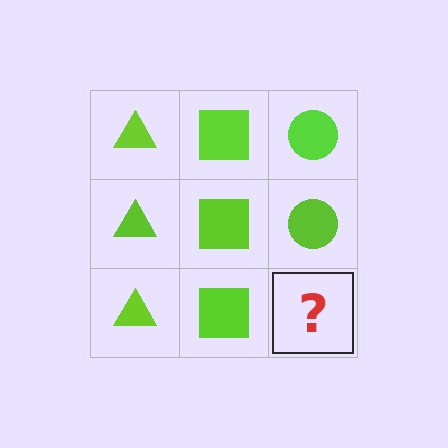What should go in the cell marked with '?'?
The missing cell should contain a lime circle.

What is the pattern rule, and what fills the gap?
The rule is that each column has a consistent shape. The gap should be filled with a lime circle.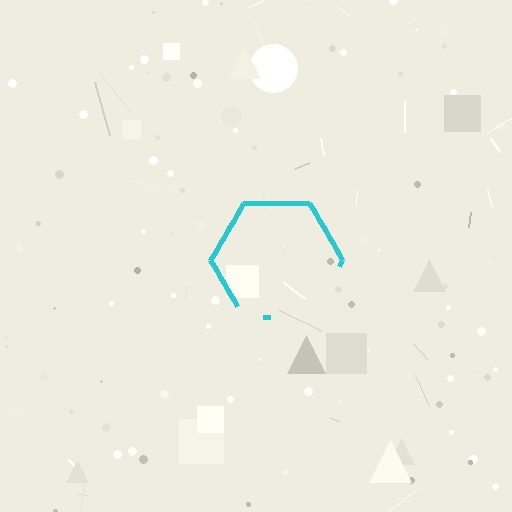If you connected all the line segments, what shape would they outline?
They would outline a hexagon.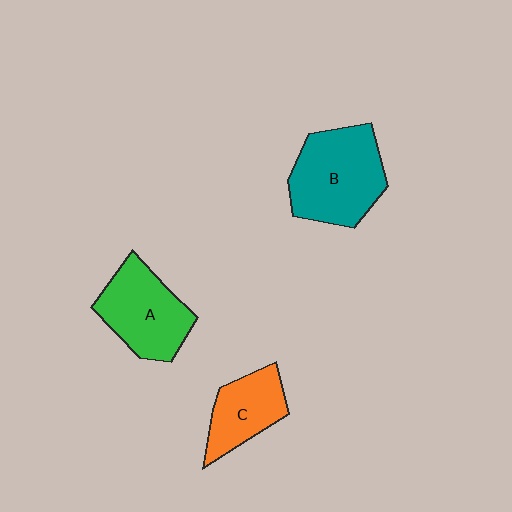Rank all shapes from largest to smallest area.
From largest to smallest: B (teal), A (green), C (orange).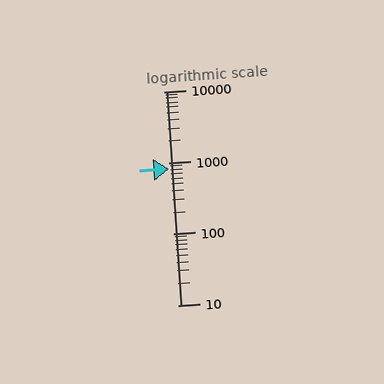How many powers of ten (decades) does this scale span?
The scale spans 3 decades, from 10 to 10000.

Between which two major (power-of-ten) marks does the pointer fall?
The pointer is between 100 and 1000.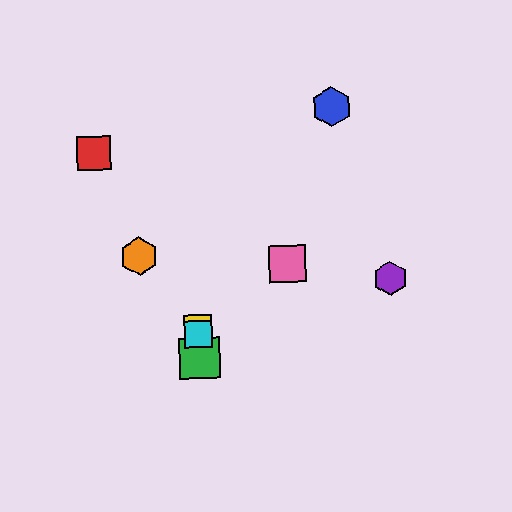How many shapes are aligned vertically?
3 shapes (the green square, the yellow square, the cyan square) are aligned vertically.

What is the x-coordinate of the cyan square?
The cyan square is at x≈198.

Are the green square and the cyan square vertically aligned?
Yes, both are at x≈199.